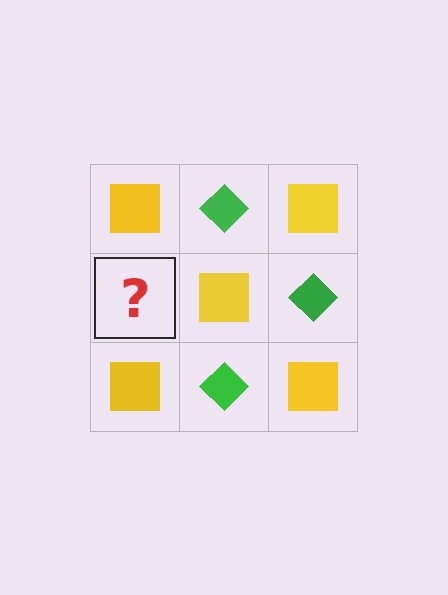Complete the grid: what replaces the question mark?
The question mark should be replaced with a green diamond.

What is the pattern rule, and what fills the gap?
The rule is that it alternates yellow square and green diamond in a checkerboard pattern. The gap should be filled with a green diamond.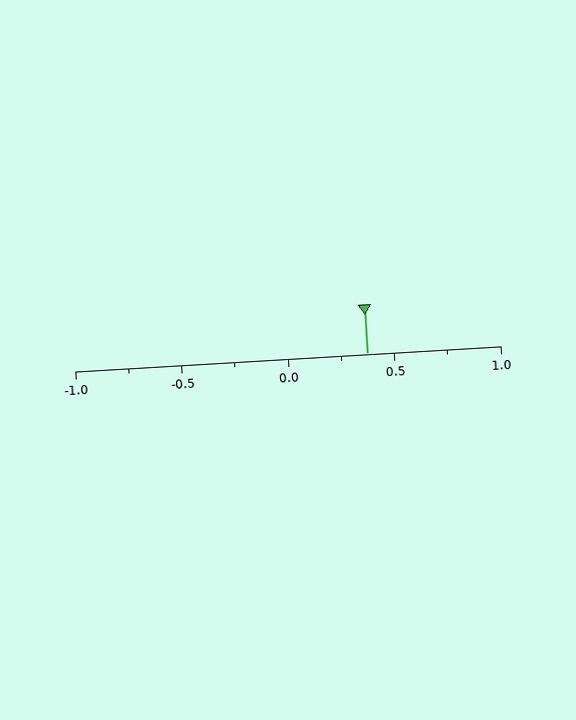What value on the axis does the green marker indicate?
The marker indicates approximately 0.38.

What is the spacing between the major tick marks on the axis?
The major ticks are spaced 0.5 apart.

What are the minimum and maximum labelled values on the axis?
The axis runs from -1.0 to 1.0.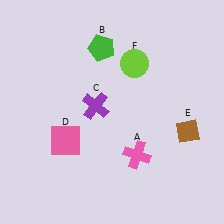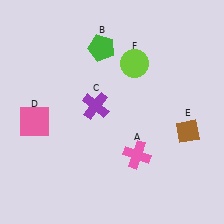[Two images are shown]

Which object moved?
The pink square (D) moved left.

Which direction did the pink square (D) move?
The pink square (D) moved left.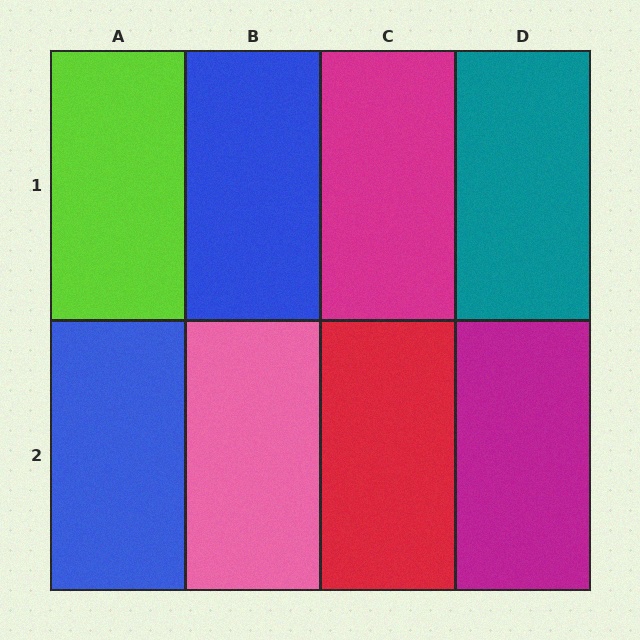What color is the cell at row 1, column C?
Magenta.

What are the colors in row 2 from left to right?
Blue, pink, red, magenta.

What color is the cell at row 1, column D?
Teal.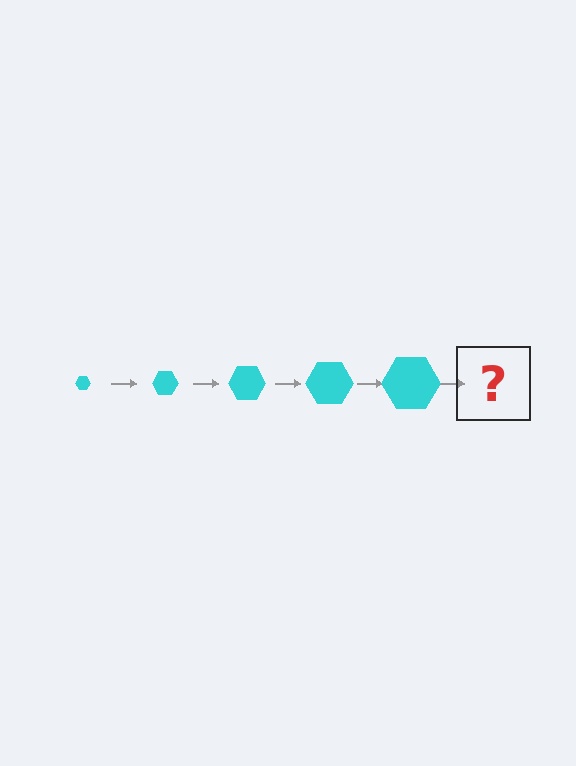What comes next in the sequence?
The next element should be a cyan hexagon, larger than the previous one.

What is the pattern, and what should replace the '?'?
The pattern is that the hexagon gets progressively larger each step. The '?' should be a cyan hexagon, larger than the previous one.